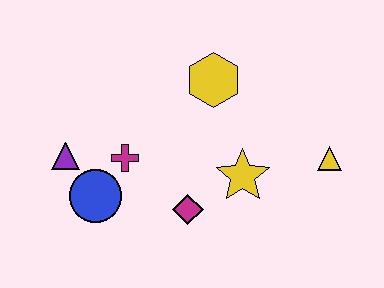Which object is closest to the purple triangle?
The blue circle is closest to the purple triangle.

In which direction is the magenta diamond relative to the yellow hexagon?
The magenta diamond is below the yellow hexagon.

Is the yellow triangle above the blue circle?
Yes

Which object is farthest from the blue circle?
The yellow triangle is farthest from the blue circle.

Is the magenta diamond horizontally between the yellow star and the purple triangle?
Yes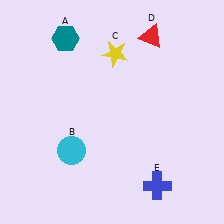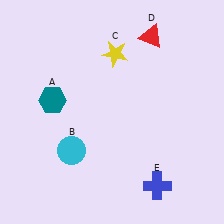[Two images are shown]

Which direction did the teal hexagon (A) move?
The teal hexagon (A) moved down.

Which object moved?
The teal hexagon (A) moved down.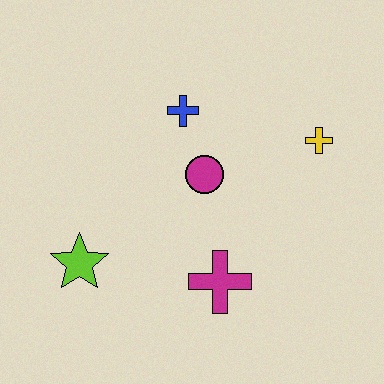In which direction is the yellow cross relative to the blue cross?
The yellow cross is to the right of the blue cross.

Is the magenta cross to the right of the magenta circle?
Yes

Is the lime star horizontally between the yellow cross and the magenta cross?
No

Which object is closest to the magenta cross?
The magenta circle is closest to the magenta cross.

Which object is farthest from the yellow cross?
The lime star is farthest from the yellow cross.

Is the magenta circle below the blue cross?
Yes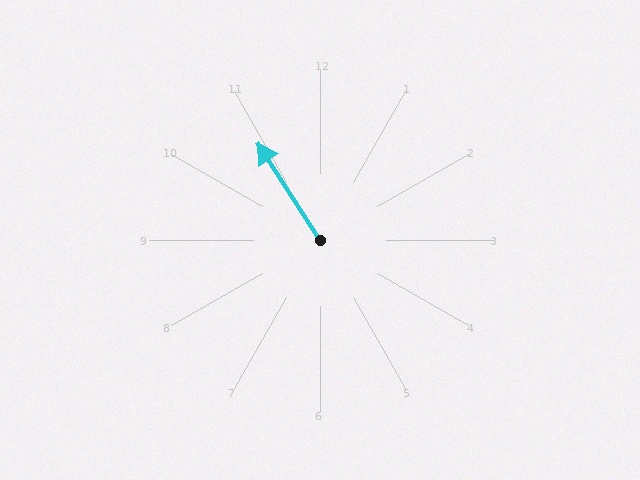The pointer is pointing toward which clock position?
Roughly 11 o'clock.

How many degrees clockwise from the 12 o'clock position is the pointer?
Approximately 327 degrees.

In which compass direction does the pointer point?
Northwest.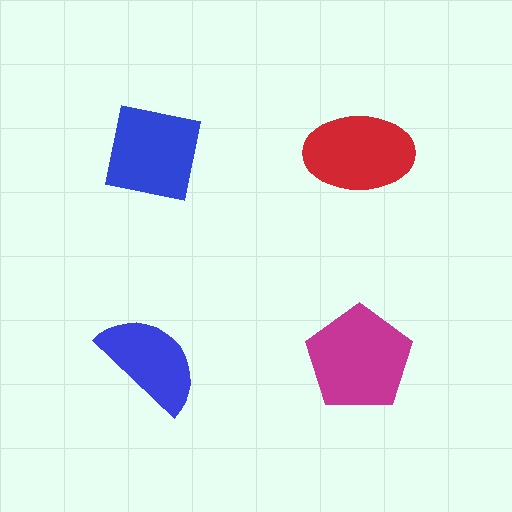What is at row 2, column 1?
A blue semicircle.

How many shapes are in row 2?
2 shapes.